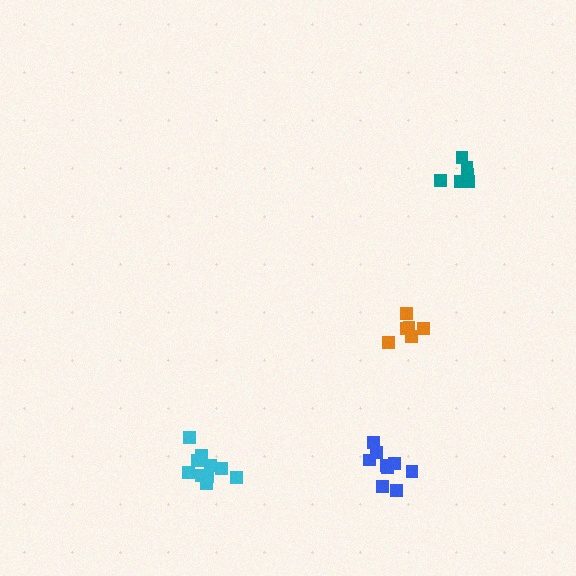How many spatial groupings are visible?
There are 4 spatial groupings.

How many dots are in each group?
Group 1: 10 dots, Group 2: 6 dots, Group 3: 6 dots, Group 4: 9 dots (31 total).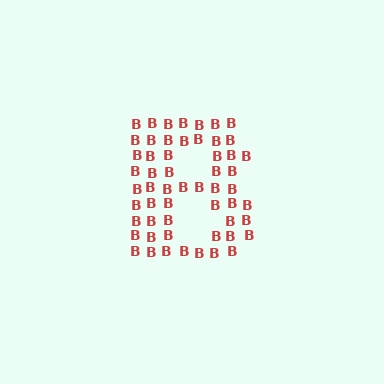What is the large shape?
The large shape is the letter B.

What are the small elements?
The small elements are letter B's.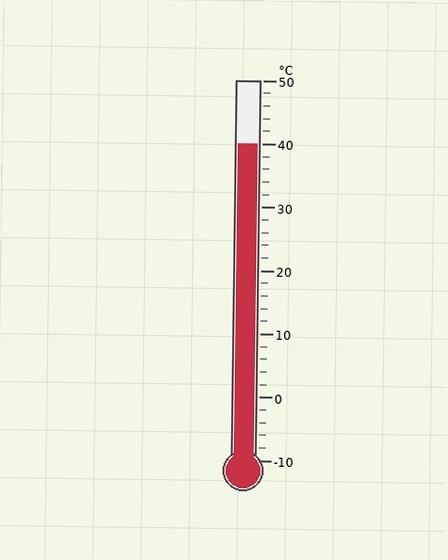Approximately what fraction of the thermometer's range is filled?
The thermometer is filled to approximately 85% of its range.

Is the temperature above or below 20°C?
The temperature is above 20°C.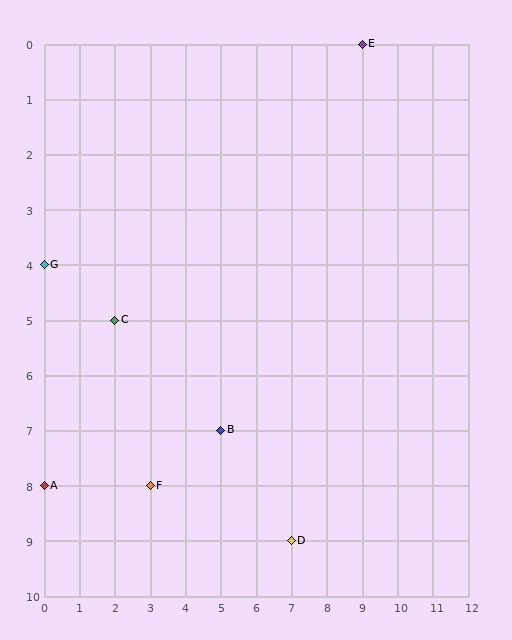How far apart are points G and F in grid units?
Points G and F are 3 columns and 4 rows apart (about 5.0 grid units diagonally).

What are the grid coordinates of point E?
Point E is at grid coordinates (9, 0).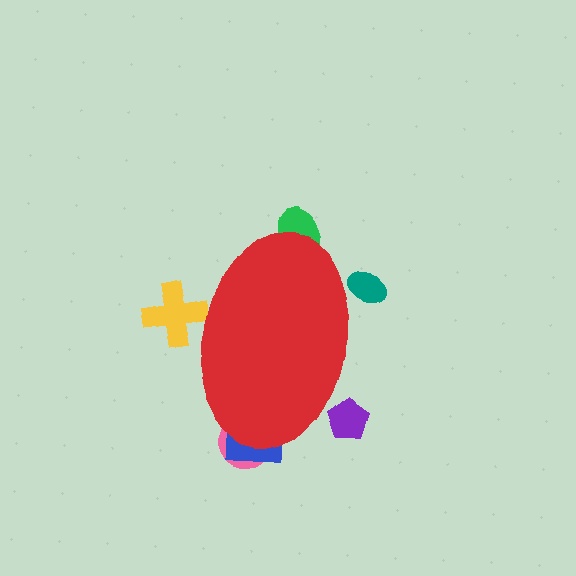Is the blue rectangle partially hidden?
Yes, the blue rectangle is partially hidden behind the red ellipse.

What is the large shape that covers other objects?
A red ellipse.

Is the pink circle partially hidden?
Yes, the pink circle is partially hidden behind the red ellipse.